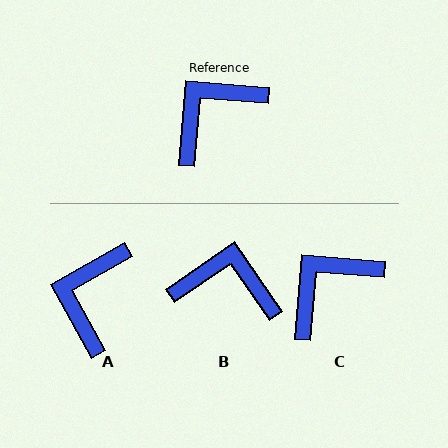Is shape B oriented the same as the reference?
No, it is off by about 51 degrees.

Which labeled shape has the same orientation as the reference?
C.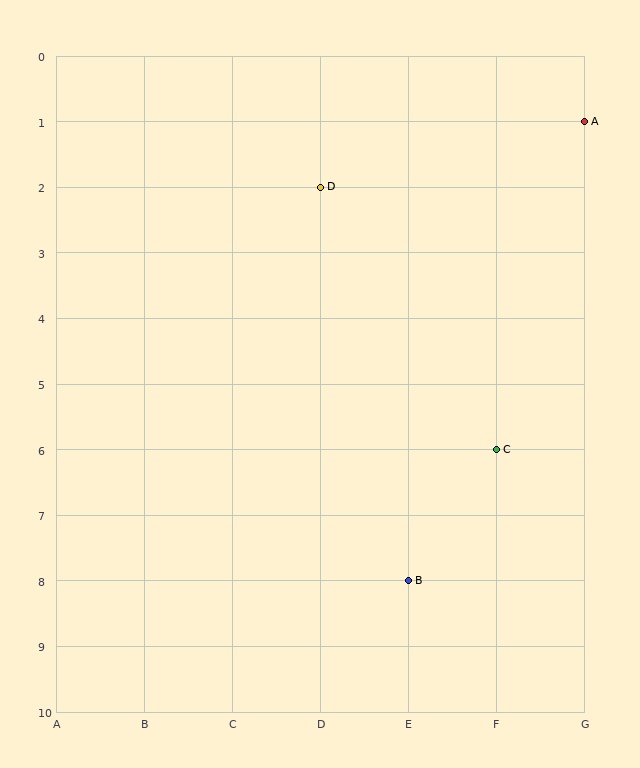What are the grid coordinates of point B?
Point B is at grid coordinates (E, 8).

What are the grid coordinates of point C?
Point C is at grid coordinates (F, 6).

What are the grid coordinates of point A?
Point A is at grid coordinates (G, 1).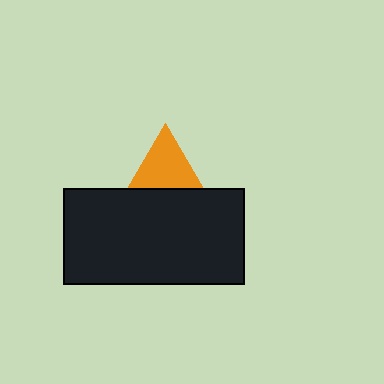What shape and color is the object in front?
The object in front is a black rectangle.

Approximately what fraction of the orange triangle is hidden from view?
Roughly 32% of the orange triangle is hidden behind the black rectangle.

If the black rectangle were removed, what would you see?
You would see the complete orange triangle.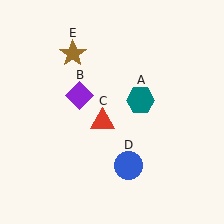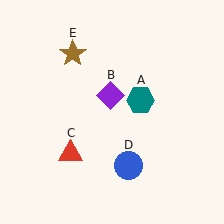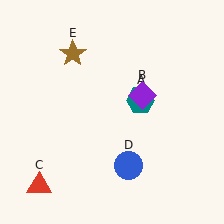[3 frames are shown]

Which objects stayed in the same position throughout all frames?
Teal hexagon (object A) and blue circle (object D) and brown star (object E) remained stationary.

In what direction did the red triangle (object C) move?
The red triangle (object C) moved down and to the left.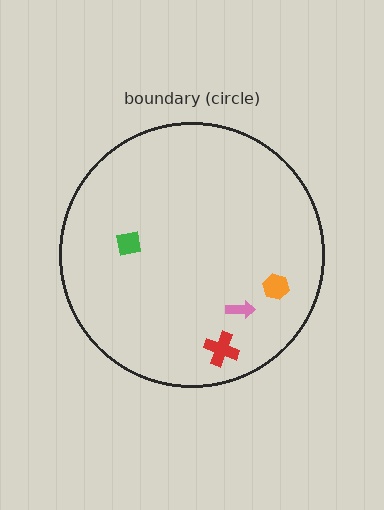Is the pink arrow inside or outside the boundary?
Inside.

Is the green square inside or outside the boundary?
Inside.